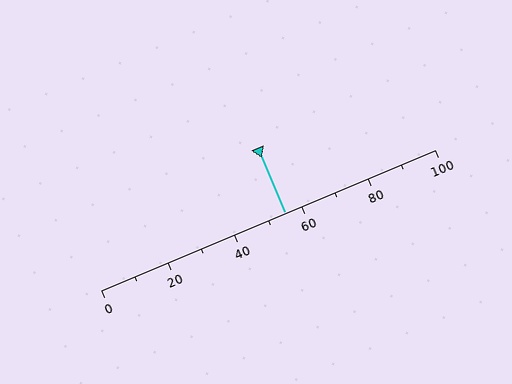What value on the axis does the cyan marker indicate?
The marker indicates approximately 55.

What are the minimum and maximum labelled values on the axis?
The axis runs from 0 to 100.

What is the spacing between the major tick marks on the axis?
The major ticks are spaced 20 apart.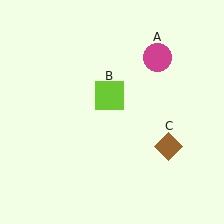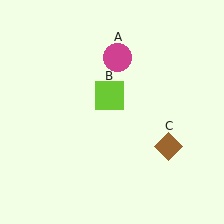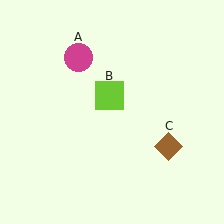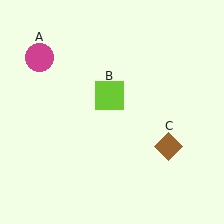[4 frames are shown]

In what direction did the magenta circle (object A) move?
The magenta circle (object A) moved left.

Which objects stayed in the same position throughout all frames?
Lime square (object B) and brown diamond (object C) remained stationary.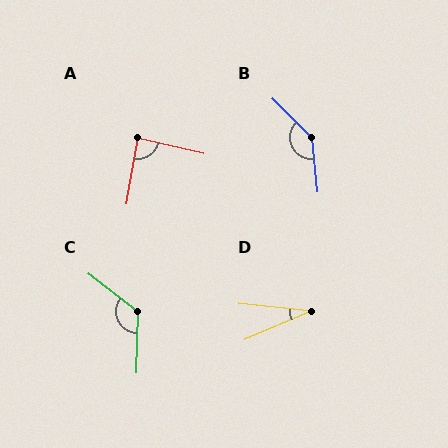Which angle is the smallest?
D, at approximately 28 degrees.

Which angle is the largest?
B, at approximately 141 degrees.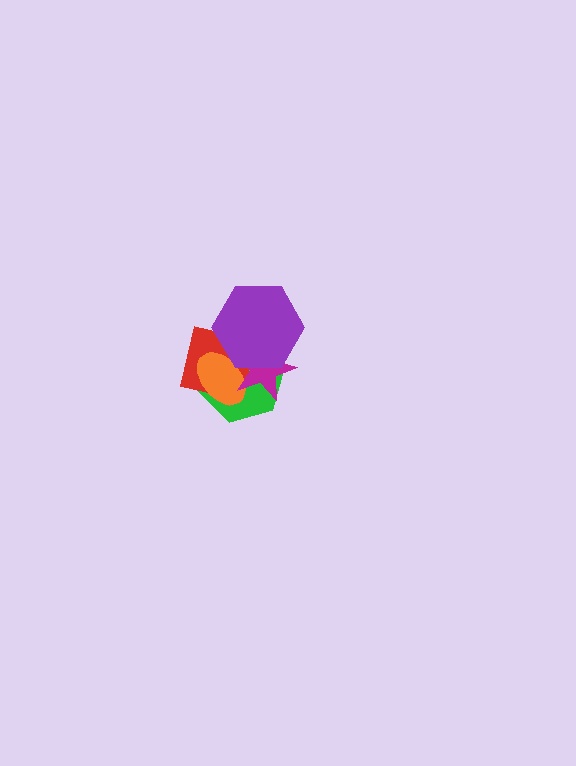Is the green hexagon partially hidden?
Yes, it is partially covered by another shape.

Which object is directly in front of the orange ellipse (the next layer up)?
The magenta star is directly in front of the orange ellipse.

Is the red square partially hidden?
Yes, it is partially covered by another shape.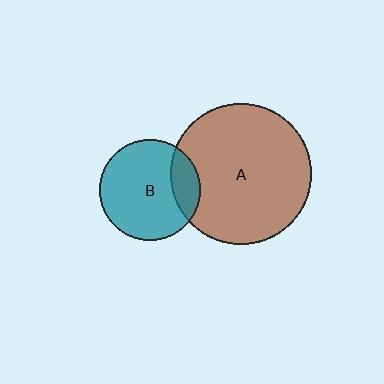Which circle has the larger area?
Circle A (brown).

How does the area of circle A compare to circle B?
Approximately 2.0 times.